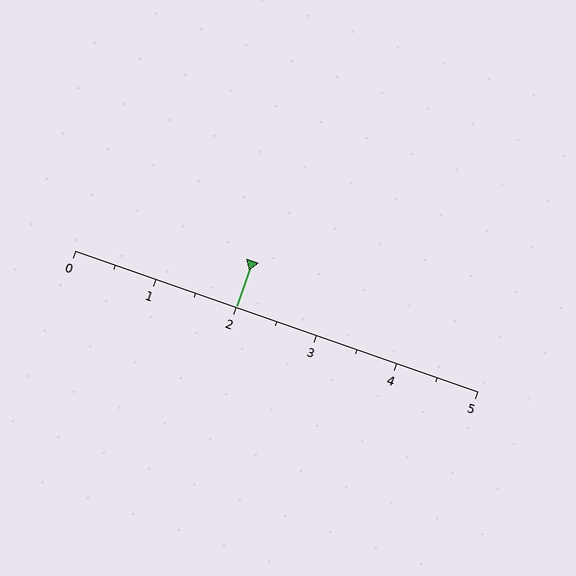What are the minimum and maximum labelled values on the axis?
The axis runs from 0 to 5.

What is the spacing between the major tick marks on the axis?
The major ticks are spaced 1 apart.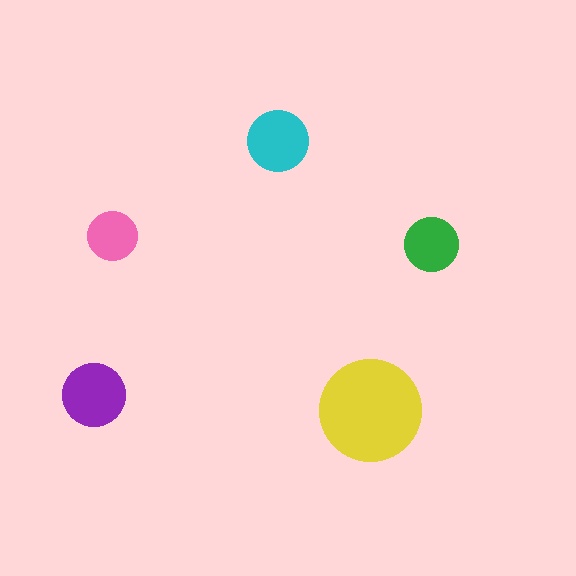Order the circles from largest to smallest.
the yellow one, the purple one, the cyan one, the green one, the pink one.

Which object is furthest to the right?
The green circle is rightmost.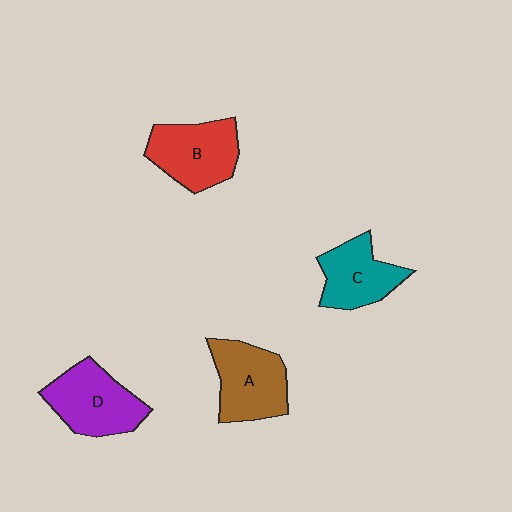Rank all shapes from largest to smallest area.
From largest to smallest: D (purple), A (brown), B (red), C (teal).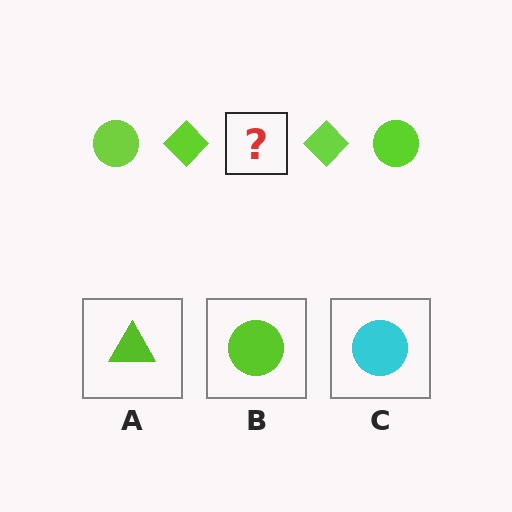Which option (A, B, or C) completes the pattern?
B.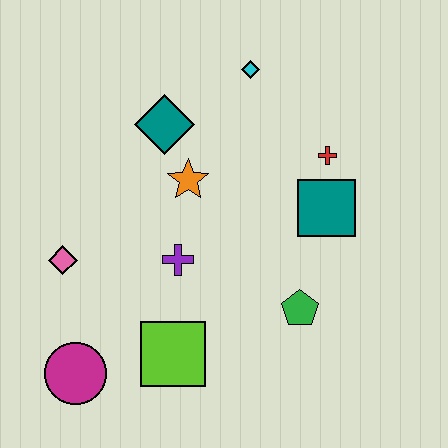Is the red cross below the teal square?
No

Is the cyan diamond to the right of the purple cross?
Yes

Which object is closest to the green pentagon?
The teal square is closest to the green pentagon.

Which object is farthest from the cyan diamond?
The magenta circle is farthest from the cyan diamond.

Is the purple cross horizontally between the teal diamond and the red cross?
Yes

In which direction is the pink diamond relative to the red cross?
The pink diamond is to the left of the red cross.